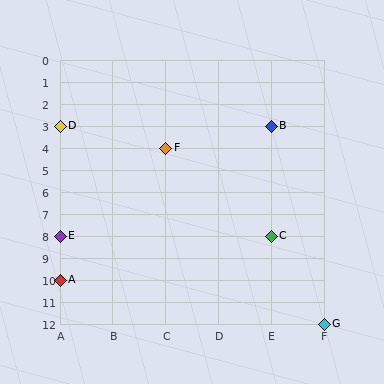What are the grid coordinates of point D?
Point D is at grid coordinates (A, 3).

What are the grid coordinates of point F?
Point F is at grid coordinates (C, 4).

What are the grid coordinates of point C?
Point C is at grid coordinates (E, 8).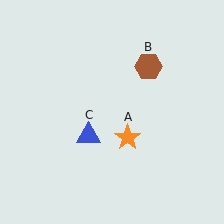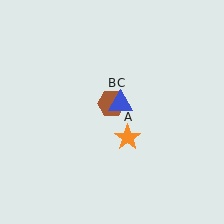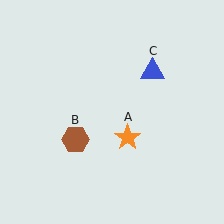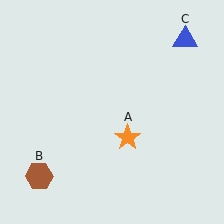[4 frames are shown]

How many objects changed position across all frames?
2 objects changed position: brown hexagon (object B), blue triangle (object C).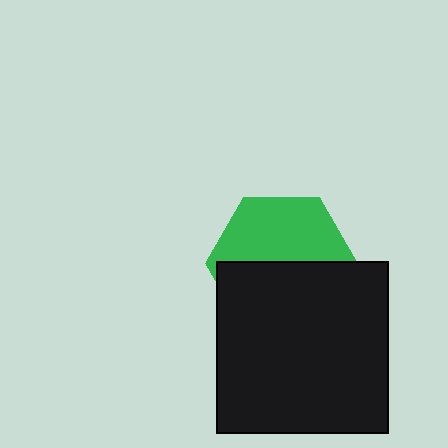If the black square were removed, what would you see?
You would see the complete green hexagon.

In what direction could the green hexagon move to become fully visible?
The green hexagon could move up. That would shift it out from behind the black square entirely.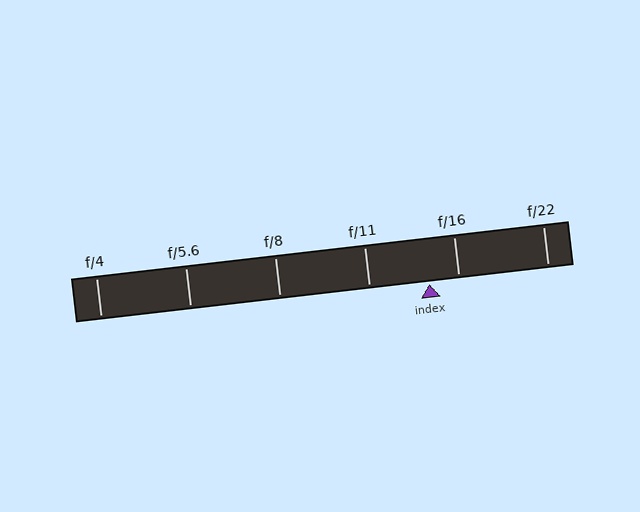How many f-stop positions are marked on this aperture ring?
There are 6 f-stop positions marked.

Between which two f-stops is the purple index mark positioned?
The index mark is between f/11 and f/16.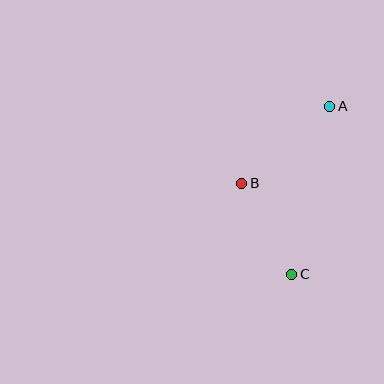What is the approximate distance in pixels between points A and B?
The distance between A and B is approximately 117 pixels.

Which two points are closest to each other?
Points B and C are closest to each other.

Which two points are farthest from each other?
Points A and C are farthest from each other.